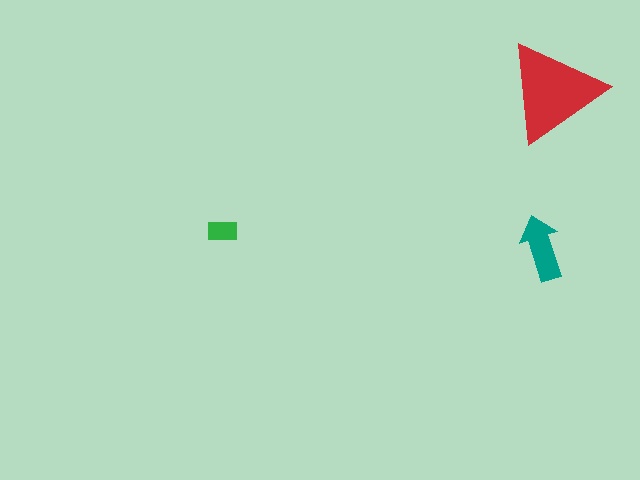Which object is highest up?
The red triangle is topmost.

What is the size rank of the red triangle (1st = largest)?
1st.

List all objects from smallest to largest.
The green rectangle, the teal arrow, the red triangle.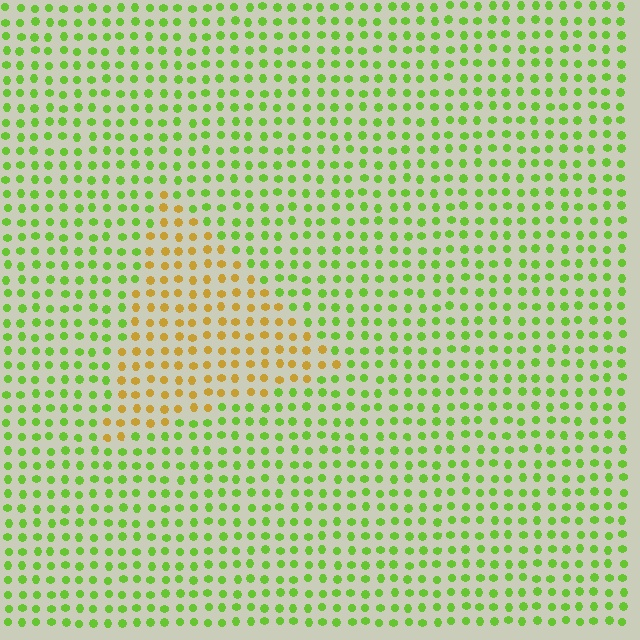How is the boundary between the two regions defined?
The boundary is defined purely by a slight shift in hue (about 56 degrees). Spacing, size, and orientation are identical on both sides.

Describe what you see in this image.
The image is filled with small lime elements in a uniform arrangement. A triangle-shaped region is visible where the elements are tinted to a slightly different hue, forming a subtle color boundary.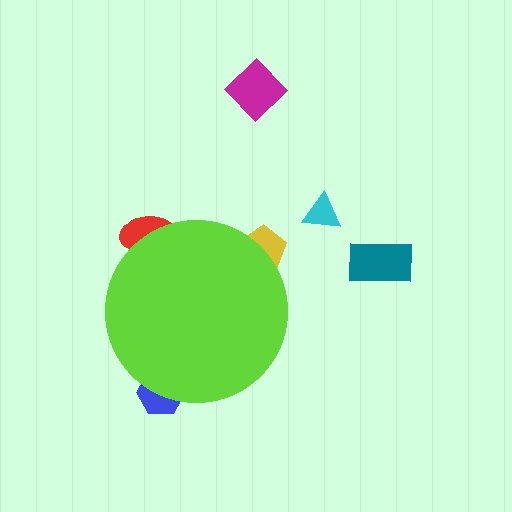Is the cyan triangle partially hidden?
No, the cyan triangle is fully visible.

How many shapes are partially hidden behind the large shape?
3 shapes are partially hidden.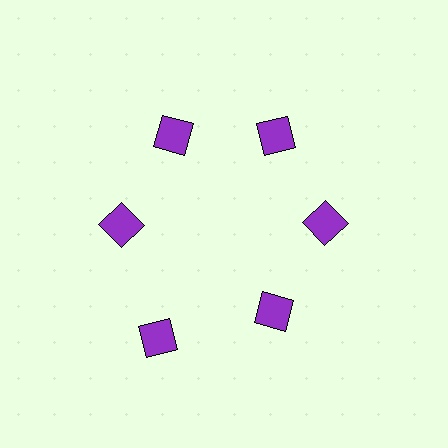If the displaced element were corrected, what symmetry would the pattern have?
It would have 6-fold rotational symmetry — the pattern would map onto itself every 60 degrees.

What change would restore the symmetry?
The symmetry would be restored by moving it inward, back onto the ring so that all 6 squares sit at equal angles and equal distance from the center.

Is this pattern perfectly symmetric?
No. The 6 purple squares are arranged in a ring, but one element near the 7 o'clock position is pushed outward from the center, breaking the 6-fold rotational symmetry.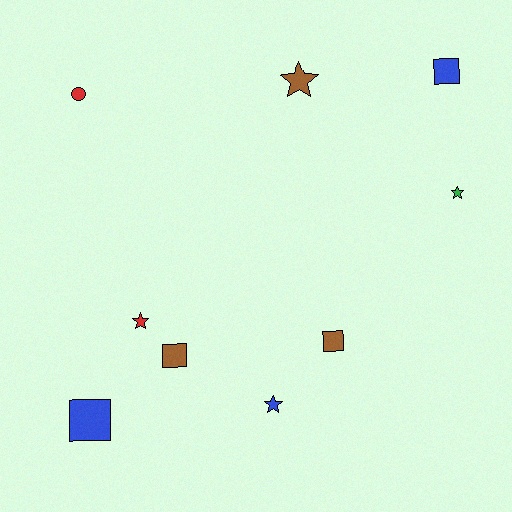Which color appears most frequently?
Blue, with 3 objects.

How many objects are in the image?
There are 9 objects.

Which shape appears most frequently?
Star, with 4 objects.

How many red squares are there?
There are no red squares.